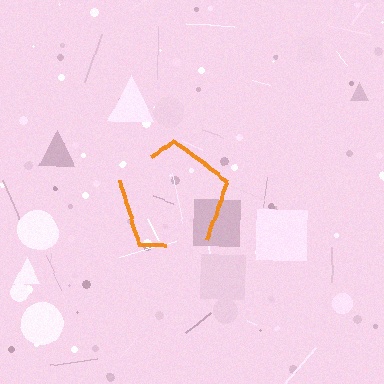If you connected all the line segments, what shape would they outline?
They would outline a pentagon.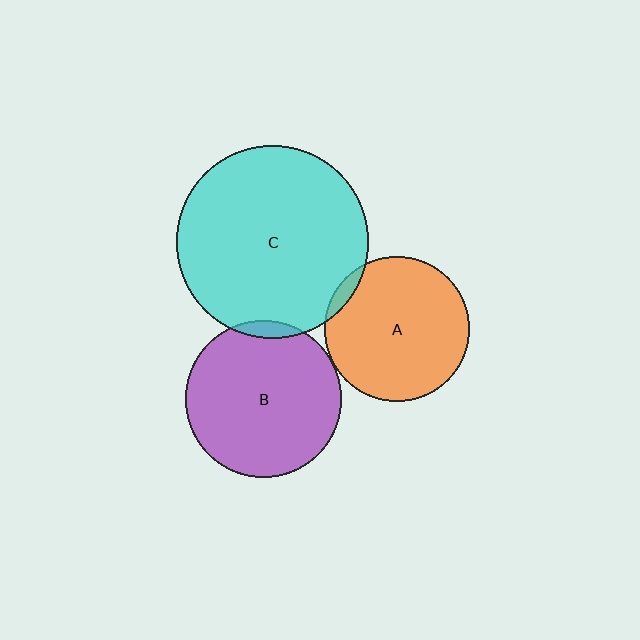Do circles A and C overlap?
Yes.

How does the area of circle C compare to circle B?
Approximately 1.5 times.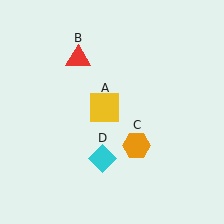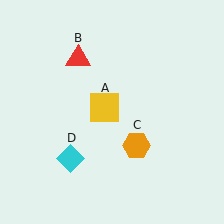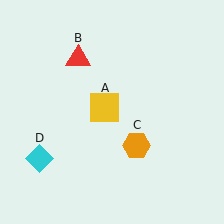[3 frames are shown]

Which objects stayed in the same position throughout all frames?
Yellow square (object A) and red triangle (object B) and orange hexagon (object C) remained stationary.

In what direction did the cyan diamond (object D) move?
The cyan diamond (object D) moved left.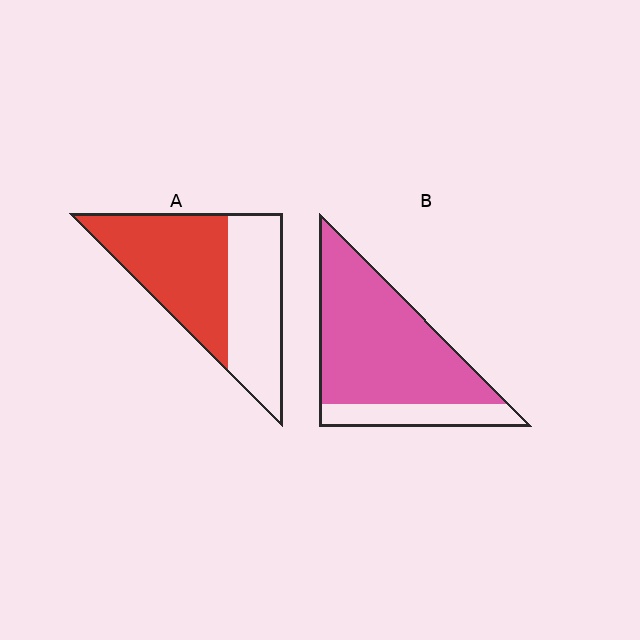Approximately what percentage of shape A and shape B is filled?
A is approximately 55% and B is approximately 80%.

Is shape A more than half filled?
Yes.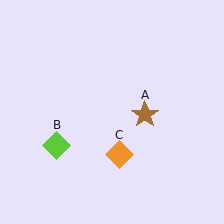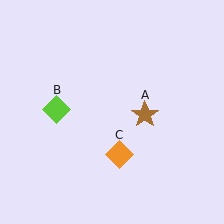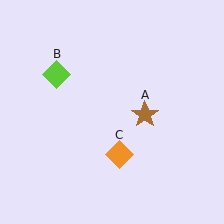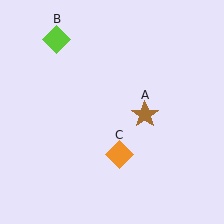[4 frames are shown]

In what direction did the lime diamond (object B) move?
The lime diamond (object B) moved up.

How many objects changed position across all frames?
1 object changed position: lime diamond (object B).